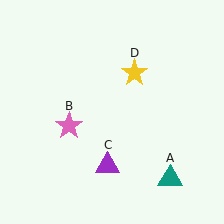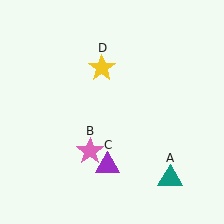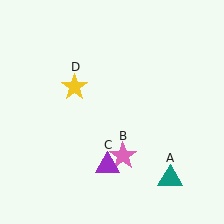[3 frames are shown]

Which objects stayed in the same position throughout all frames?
Teal triangle (object A) and purple triangle (object C) remained stationary.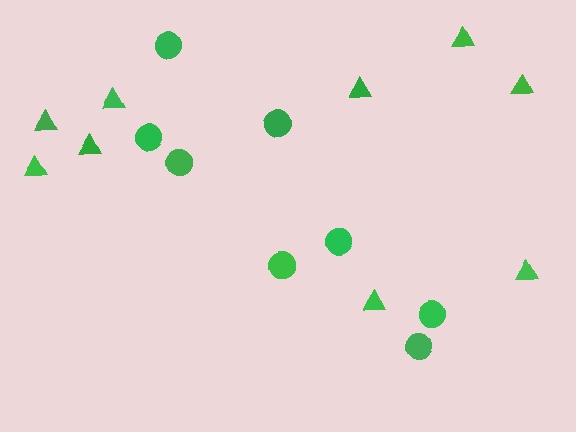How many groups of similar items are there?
There are 2 groups: one group of triangles (9) and one group of circles (8).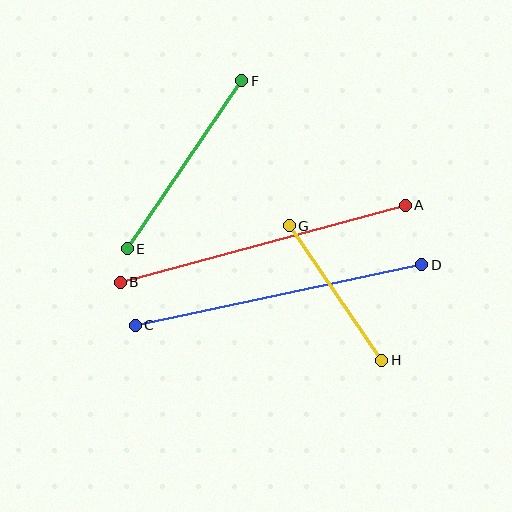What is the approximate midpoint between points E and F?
The midpoint is at approximately (184, 165) pixels.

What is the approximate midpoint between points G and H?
The midpoint is at approximately (336, 293) pixels.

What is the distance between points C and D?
The distance is approximately 293 pixels.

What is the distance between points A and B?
The distance is approximately 295 pixels.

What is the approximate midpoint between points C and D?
The midpoint is at approximately (279, 295) pixels.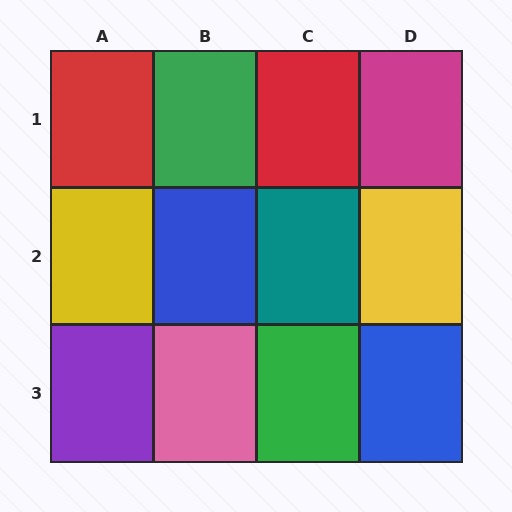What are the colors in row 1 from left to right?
Red, green, red, magenta.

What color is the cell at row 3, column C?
Green.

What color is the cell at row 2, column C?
Teal.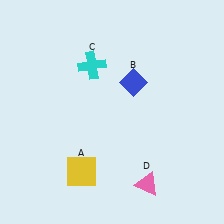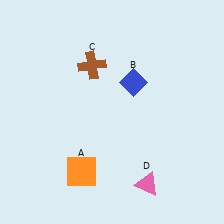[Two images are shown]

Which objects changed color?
A changed from yellow to orange. C changed from cyan to brown.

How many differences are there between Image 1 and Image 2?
There are 2 differences between the two images.